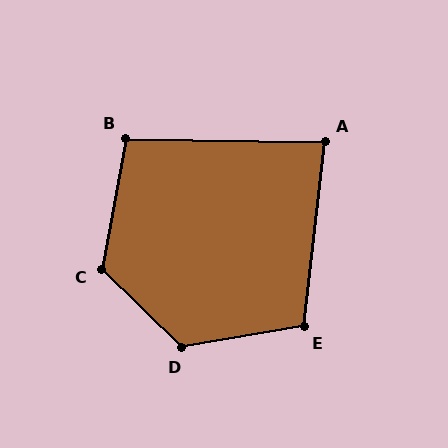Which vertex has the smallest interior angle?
A, at approximately 84 degrees.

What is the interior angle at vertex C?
Approximately 124 degrees (obtuse).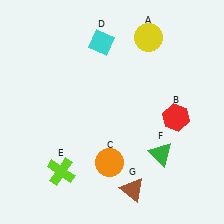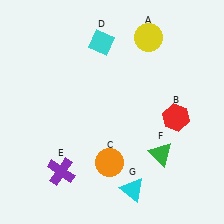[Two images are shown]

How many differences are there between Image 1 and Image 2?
There are 2 differences between the two images.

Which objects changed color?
E changed from lime to purple. G changed from brown to cyan.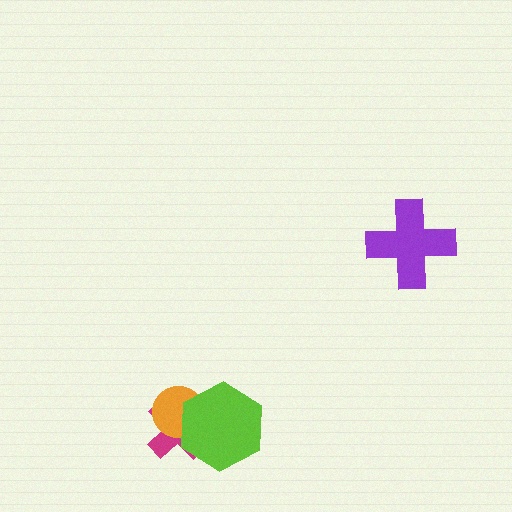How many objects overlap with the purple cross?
0 objects overlap with the purple cross.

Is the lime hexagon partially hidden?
No, no other shape covers it.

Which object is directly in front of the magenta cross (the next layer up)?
The orange circle is directly in front of the magenta cross.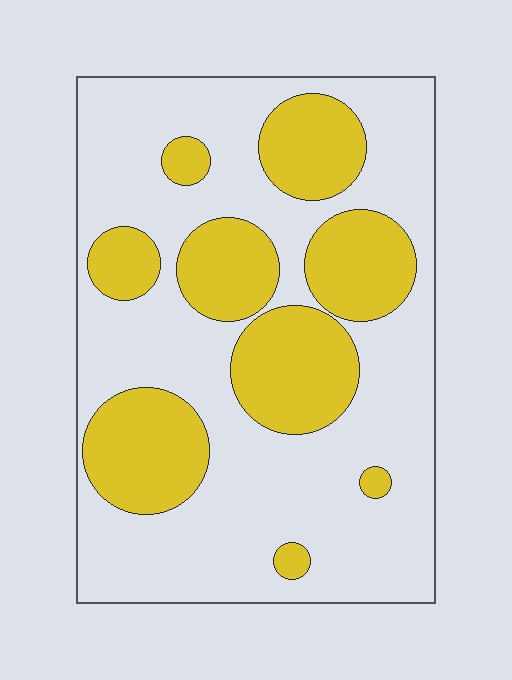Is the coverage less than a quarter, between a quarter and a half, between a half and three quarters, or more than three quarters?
Between a quarter and a half.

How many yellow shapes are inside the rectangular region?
9.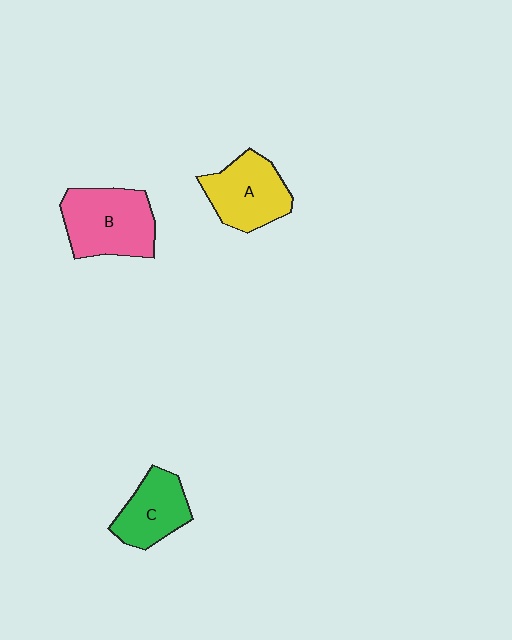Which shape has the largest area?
Shape B (pink).